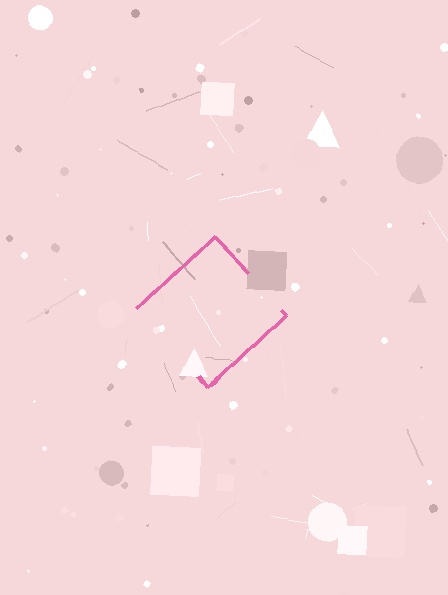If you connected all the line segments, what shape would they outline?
They would outline a diamond.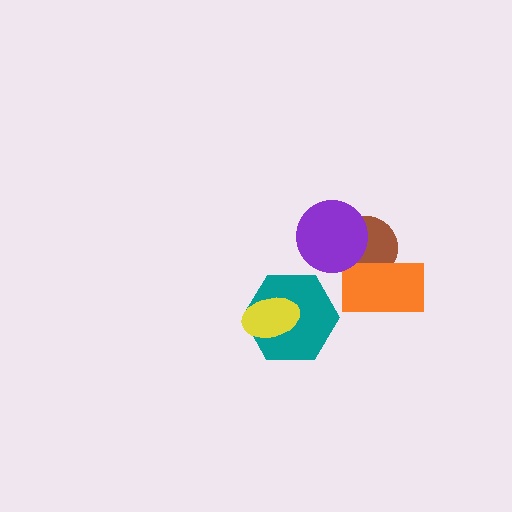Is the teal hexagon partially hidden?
Yes, it is partially covered by another shape.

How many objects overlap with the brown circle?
2 objects overlap with the brown circle.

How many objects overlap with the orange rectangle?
1 object overlaps with the orange rectangle.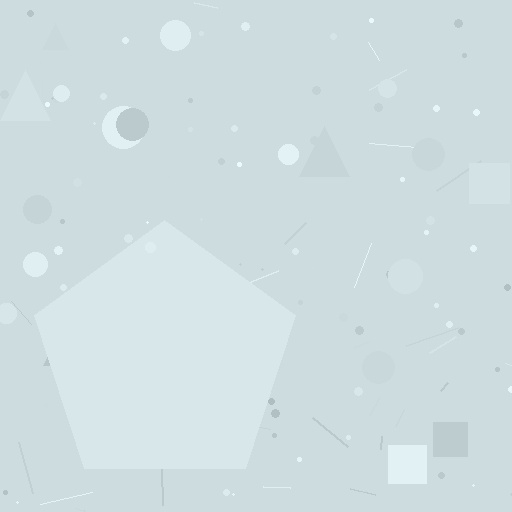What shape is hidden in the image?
A pentagon is hidden in the image.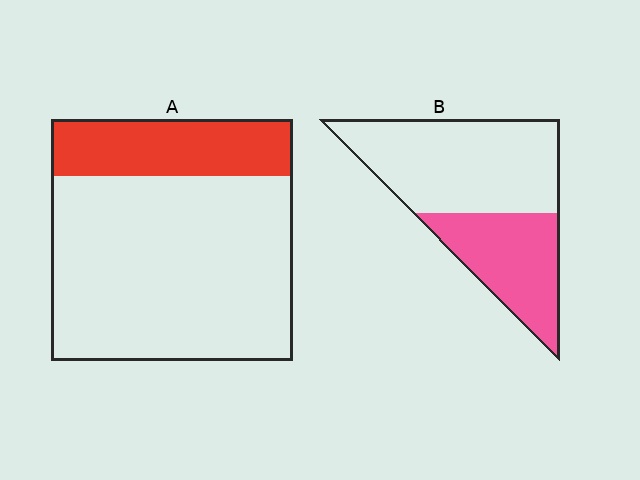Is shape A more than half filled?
No.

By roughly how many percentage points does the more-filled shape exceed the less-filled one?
By roughly 15 percentage points (B over A).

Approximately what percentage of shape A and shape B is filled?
A is approximately 25% and B is approximately 40%.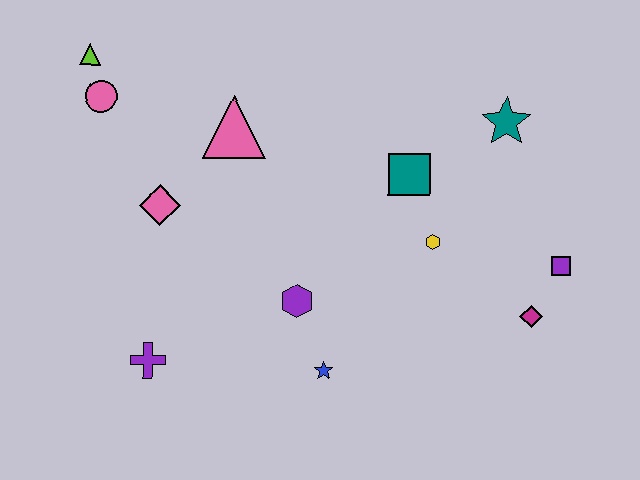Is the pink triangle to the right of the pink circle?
Yes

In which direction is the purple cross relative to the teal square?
The purple cross is to the left of the teal square.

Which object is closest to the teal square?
The yellow hexagon is closest to the teal square.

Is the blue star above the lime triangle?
No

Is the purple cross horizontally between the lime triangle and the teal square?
Yes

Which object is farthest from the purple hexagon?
The lime triangle is farthest from the purple hexagon.